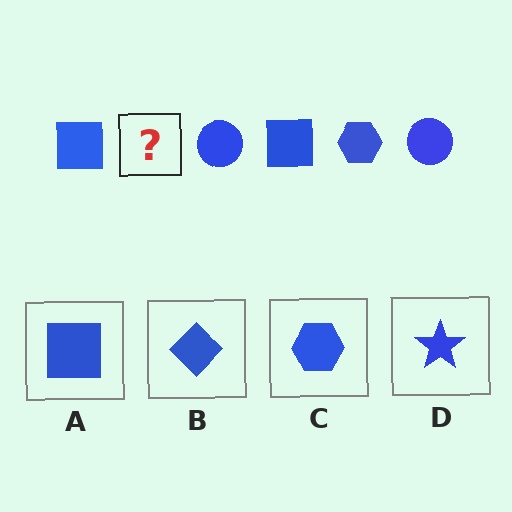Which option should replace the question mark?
Option C.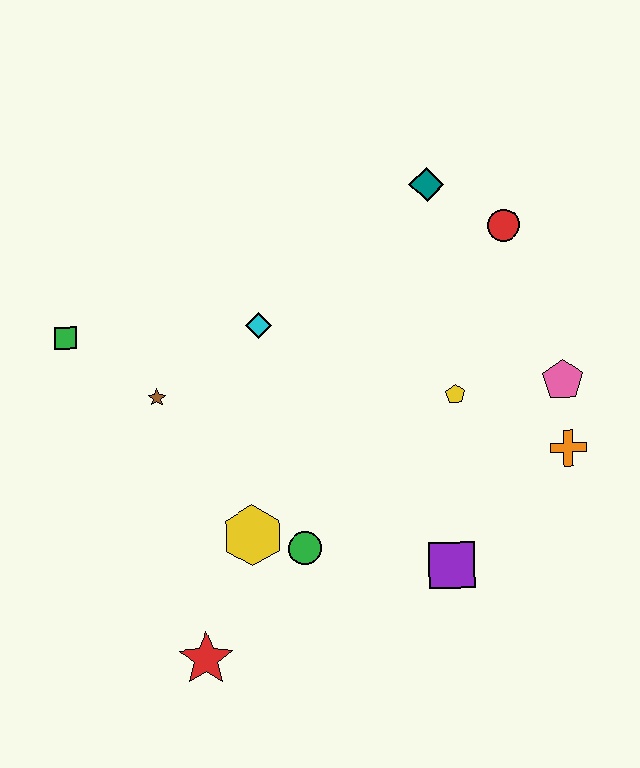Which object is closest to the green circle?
The yellow hexagon is closest to the green circle.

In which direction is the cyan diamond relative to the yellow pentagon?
The cyan diamond is to the left of the yellow pentagon.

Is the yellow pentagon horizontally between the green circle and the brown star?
No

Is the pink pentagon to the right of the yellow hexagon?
Yes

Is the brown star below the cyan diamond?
Yes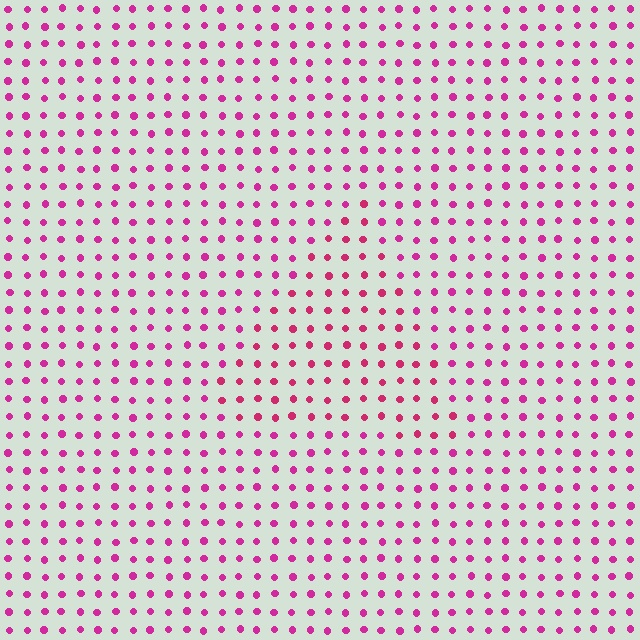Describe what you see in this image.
The image is filled with small magenta elements in a uniform arrangement. A triangle-shaped region is visible where the elements are tinted to a slightly different hue, forming a subtle color boundary.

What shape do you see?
I see a triangle.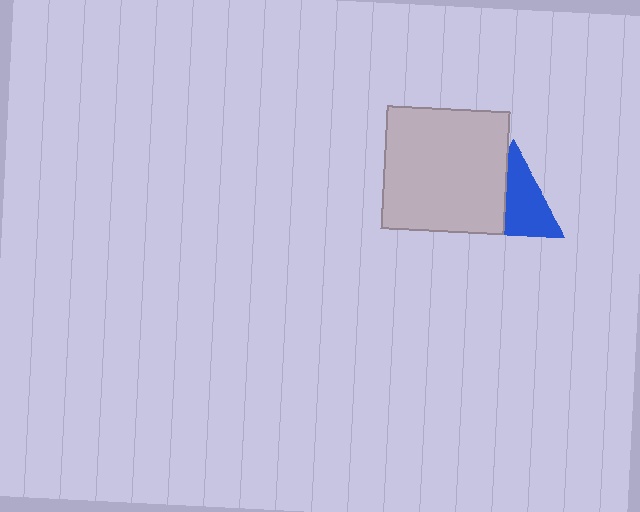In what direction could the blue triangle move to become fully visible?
The blue triangle could move right. That would shift it out from behind the light gray square entirely.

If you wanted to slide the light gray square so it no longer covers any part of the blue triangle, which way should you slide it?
Slide it left — that is the most direct way to separate the two shapes.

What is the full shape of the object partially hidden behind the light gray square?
The partially hidden object is a blue triangle.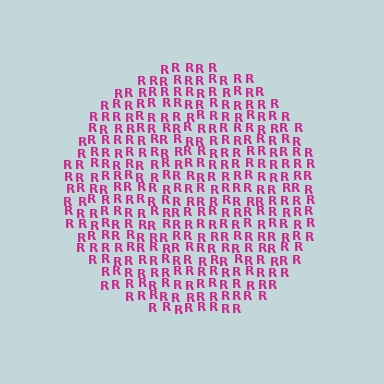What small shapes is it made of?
It is made of small letter R's.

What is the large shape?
The large shape is a circle.